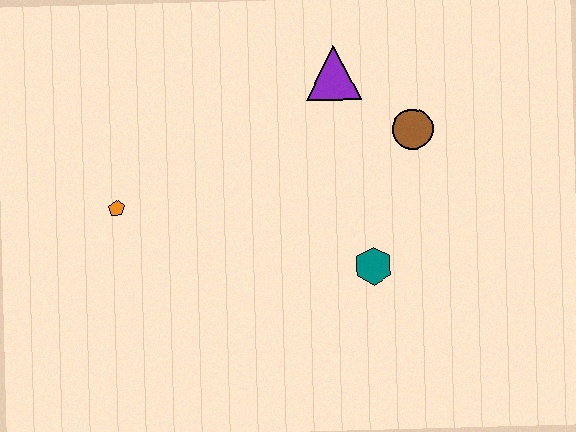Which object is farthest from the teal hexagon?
The orange pentagon is farthest from the teal hexagon.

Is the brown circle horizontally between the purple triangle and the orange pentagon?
No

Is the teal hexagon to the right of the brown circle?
No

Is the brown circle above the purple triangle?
No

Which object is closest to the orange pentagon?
The purple triangle is closest to the orange pentagon.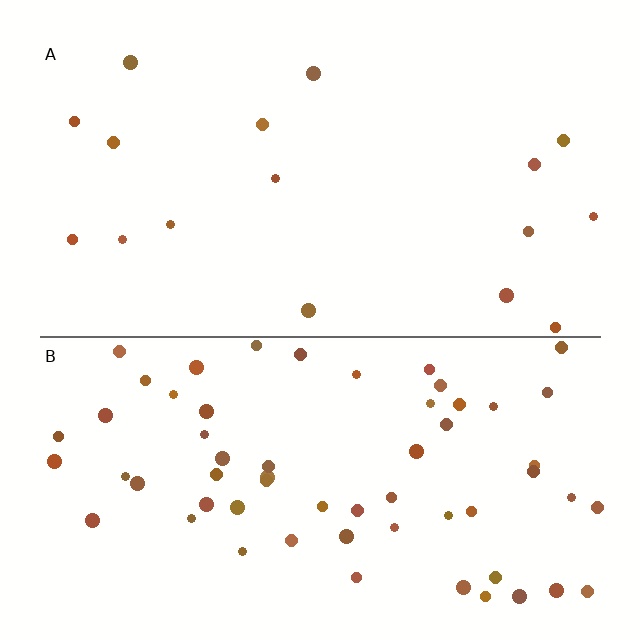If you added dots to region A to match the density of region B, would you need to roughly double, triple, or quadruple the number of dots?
Approximately quadruple.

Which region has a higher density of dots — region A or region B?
B (the bottom).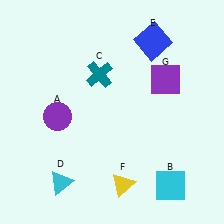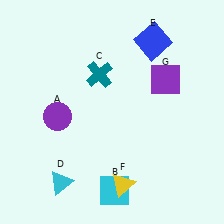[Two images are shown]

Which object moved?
The cyan square (B) moved left.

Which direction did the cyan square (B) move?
The cyan square (B) moved left.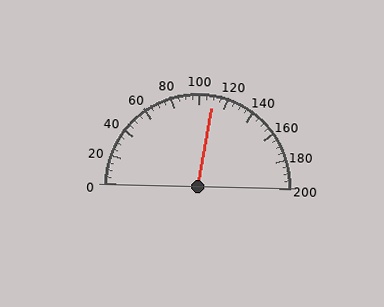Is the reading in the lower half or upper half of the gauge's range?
The reading is in the upper half of the range (0 to 200).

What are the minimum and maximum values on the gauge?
The gauge ranges from 0 to 200.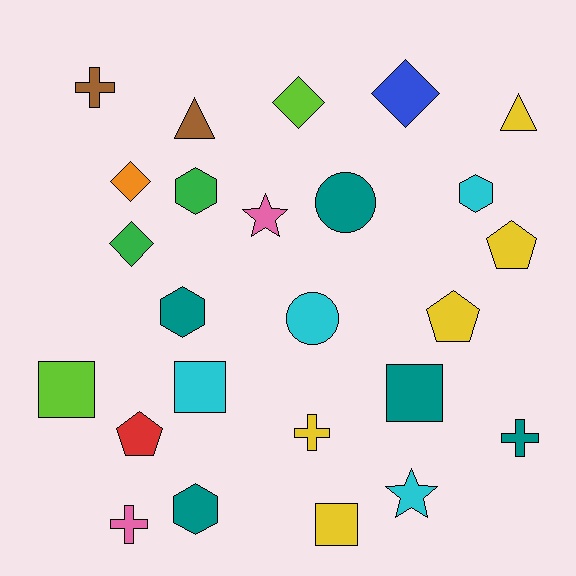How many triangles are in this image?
There are 2 triangles.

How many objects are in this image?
There are 25 objects.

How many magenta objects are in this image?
There are no magenta objects.